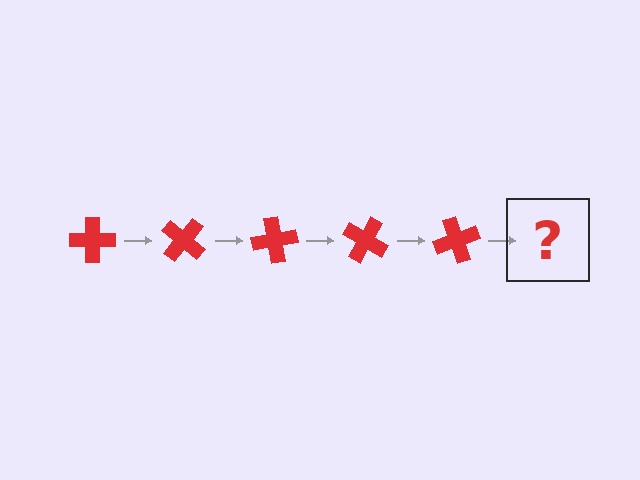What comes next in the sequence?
The next element should be a red cross rotated 200 degrees.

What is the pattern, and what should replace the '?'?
The pattern is that the cross rotates 40 degrees each step. The '?' should be a red cross rotated 200 degrees.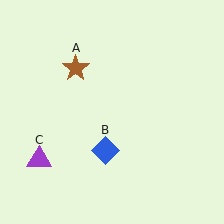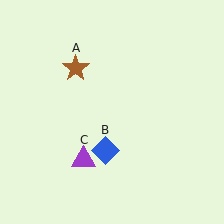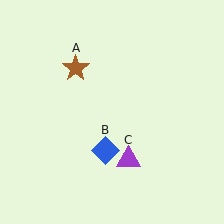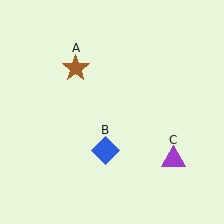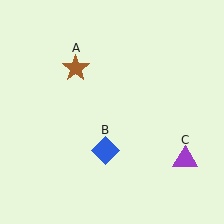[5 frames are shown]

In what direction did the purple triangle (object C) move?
The purple triangle (object C) moved right.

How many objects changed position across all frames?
1 object changed position: purple triangle (object C).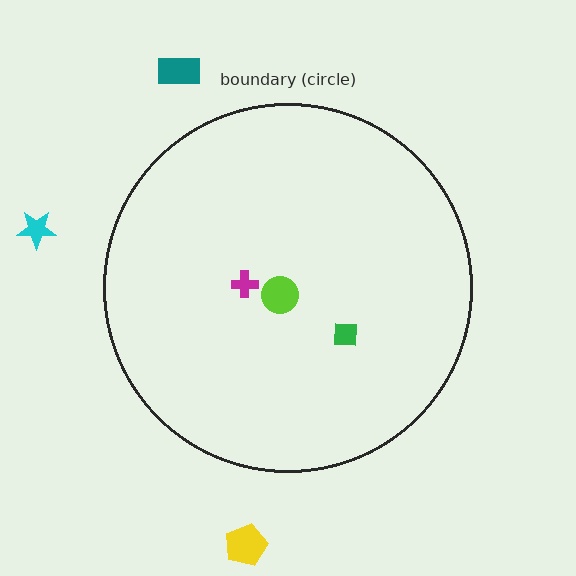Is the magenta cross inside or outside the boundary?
Inside.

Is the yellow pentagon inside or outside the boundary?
Outside.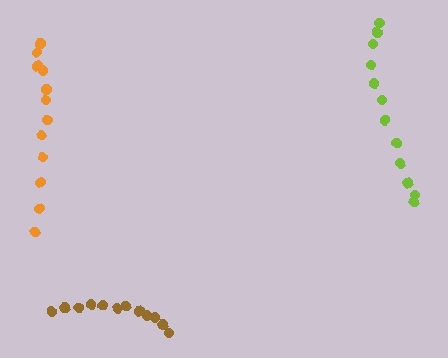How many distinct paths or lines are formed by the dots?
There are 3 distinct paths.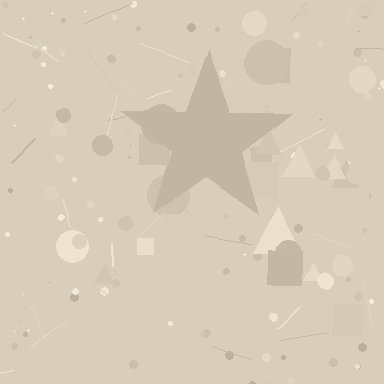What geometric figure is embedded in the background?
A star is embedded in the background.